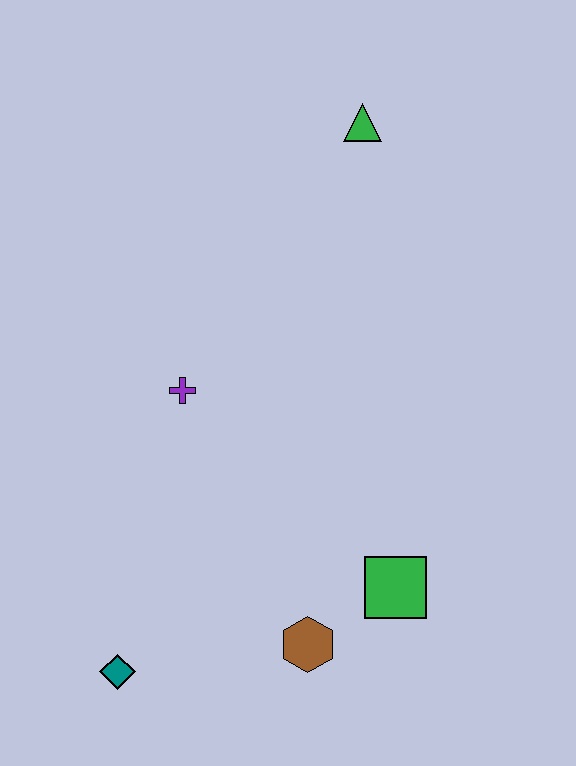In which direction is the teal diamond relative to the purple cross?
The teal diamond is below the purple cross.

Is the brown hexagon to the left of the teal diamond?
No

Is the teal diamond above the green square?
No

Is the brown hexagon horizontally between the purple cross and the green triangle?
Yes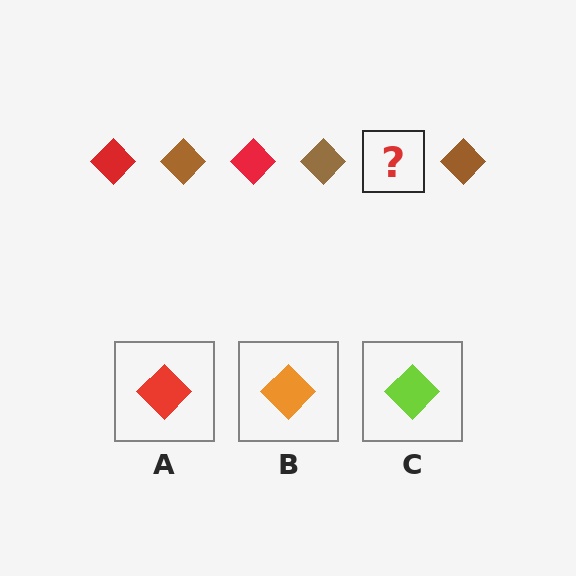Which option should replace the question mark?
Option A.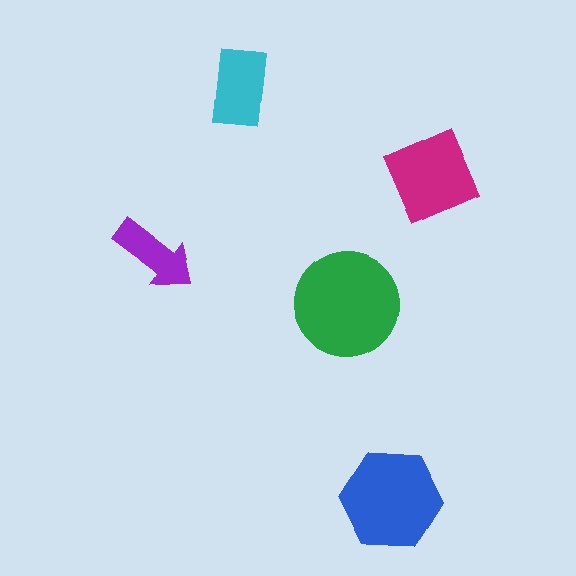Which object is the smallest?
The purple arrow.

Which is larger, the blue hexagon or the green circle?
The green circle.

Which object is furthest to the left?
The purple arrow is leftmost.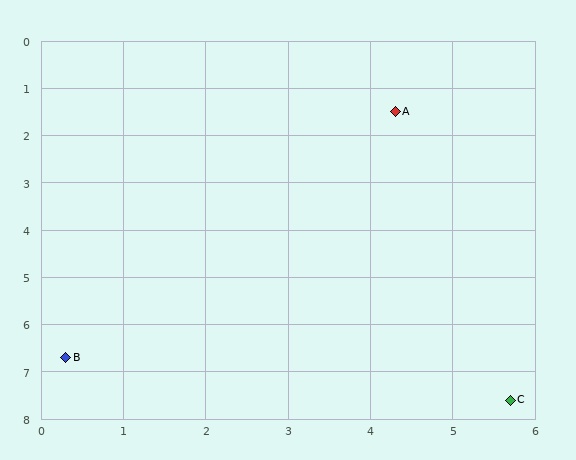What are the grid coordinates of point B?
Point B is at approximately (0.3, 6.7).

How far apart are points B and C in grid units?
Points B and C are about 5.5 grid units apart.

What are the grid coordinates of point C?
Point C is at approximately (5.7, 7.6).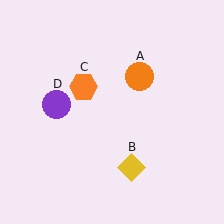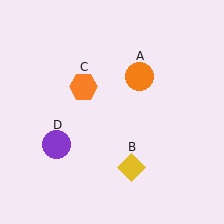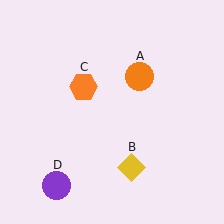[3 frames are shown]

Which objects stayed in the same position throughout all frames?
Orange circle (object A) and yellow diamond (object B) and orange hexagon (object C) remained stationary.